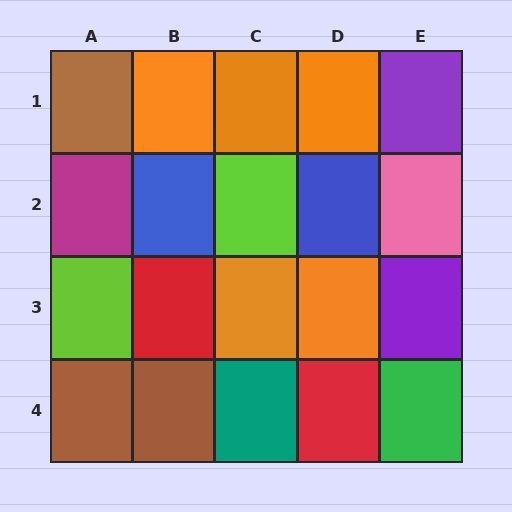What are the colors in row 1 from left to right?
Brown, orange, orange, orange, purple.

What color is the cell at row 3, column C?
Orange.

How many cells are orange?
5 cells are orange.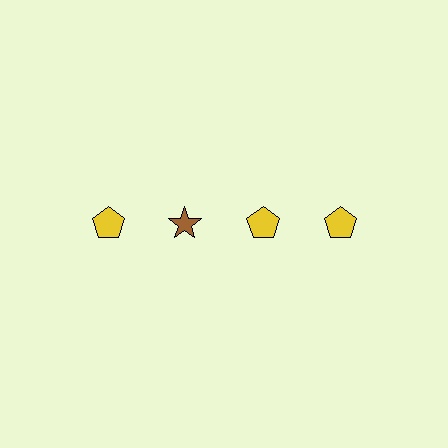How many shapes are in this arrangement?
There are 4 shapes arranged in a grid pattern.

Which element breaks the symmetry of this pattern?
The brown star in the top row, second from left column breaks the symmetry. All other shapes are yellow pentagons.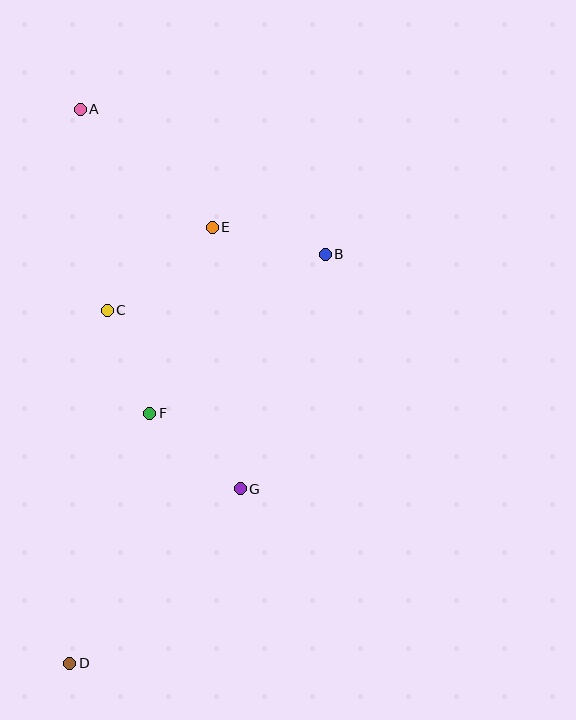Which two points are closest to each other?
Points C and F are closest to each other.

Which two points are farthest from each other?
Points A and D are farthest from each other.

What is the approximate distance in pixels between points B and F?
The distance between B and F is approximately 236 pixels.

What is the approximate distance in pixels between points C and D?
The distance between C and D is approximately 355 pixels.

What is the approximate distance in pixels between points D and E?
The distance between D and E is approximately 459 pixels.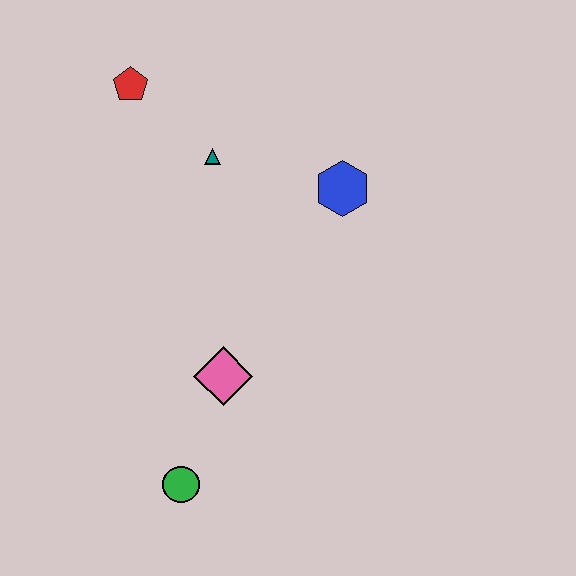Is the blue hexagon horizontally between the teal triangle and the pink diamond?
No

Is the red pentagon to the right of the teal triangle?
No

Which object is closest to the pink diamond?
The green circle is closest to the pink diamond.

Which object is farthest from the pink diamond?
The red pentagon is farthest from the pink diamond.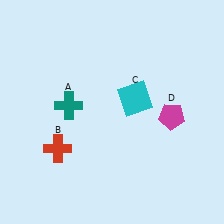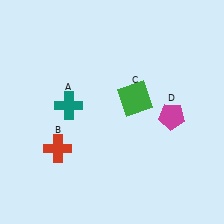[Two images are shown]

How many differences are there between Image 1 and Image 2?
There is 1 difference between the two images.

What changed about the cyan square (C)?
In Image 1, C is cyan. In Image 2, it changed to green.